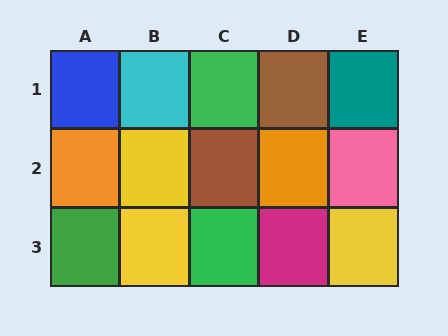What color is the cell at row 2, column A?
Orange.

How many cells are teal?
1 cell is teal.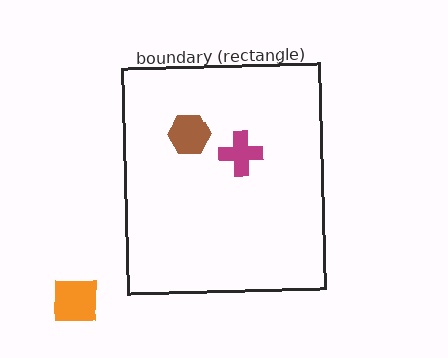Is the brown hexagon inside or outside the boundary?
Inside.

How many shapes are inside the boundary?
2 inside, 1 outside.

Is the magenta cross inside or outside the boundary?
Inside.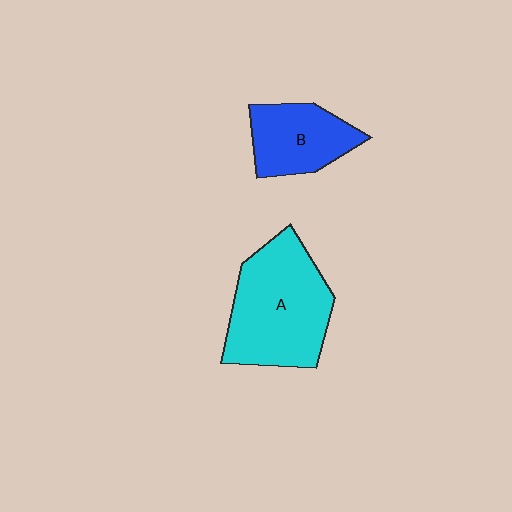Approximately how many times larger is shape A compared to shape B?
Approximately 1.7 times.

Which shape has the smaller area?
Shape B (blue).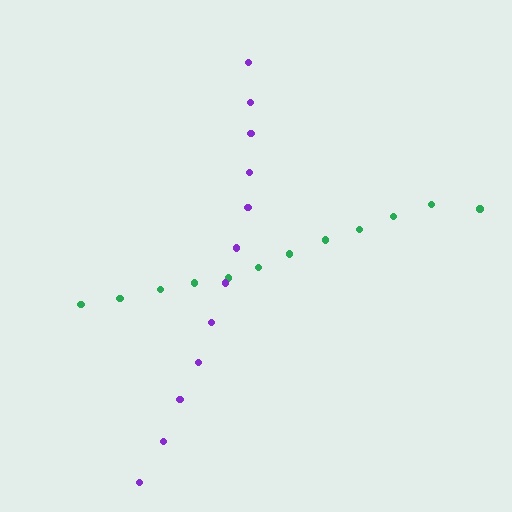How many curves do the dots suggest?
There are 2 distinct paths.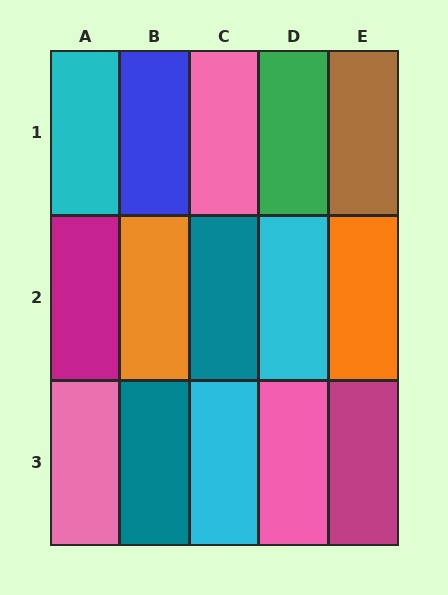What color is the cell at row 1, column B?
Blue.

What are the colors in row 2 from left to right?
Magenta, orange, teal, cyan, orange.